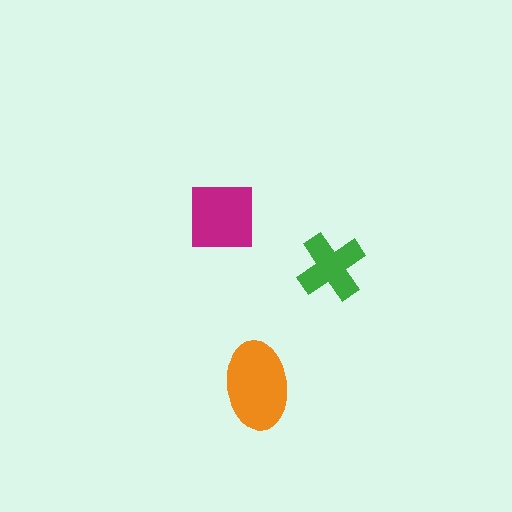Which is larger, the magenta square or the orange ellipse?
The orange ellipse.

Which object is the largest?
The orange ellipse.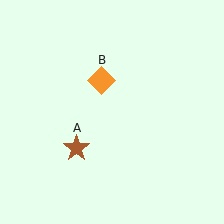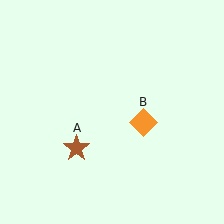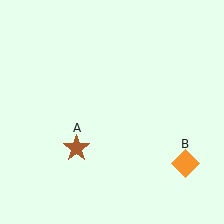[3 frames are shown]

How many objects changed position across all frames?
1 object changed position: orange diamond (object B).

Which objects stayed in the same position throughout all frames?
Brown star (object A) remained stationary.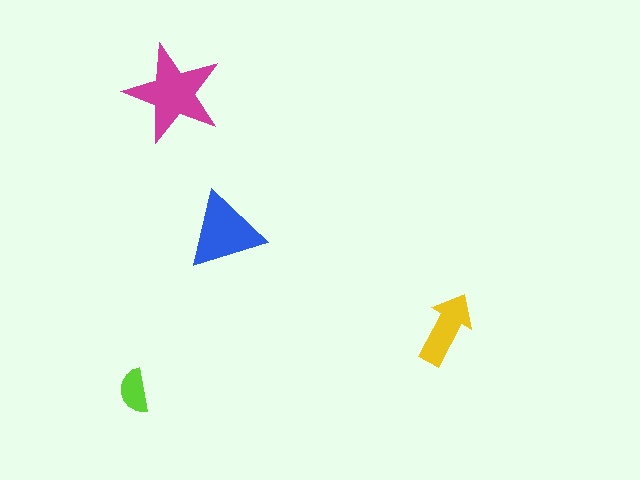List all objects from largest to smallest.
The magenta star, the blue triangle, the yellow arrow, the lime semicircle.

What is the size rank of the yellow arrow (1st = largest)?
3rd.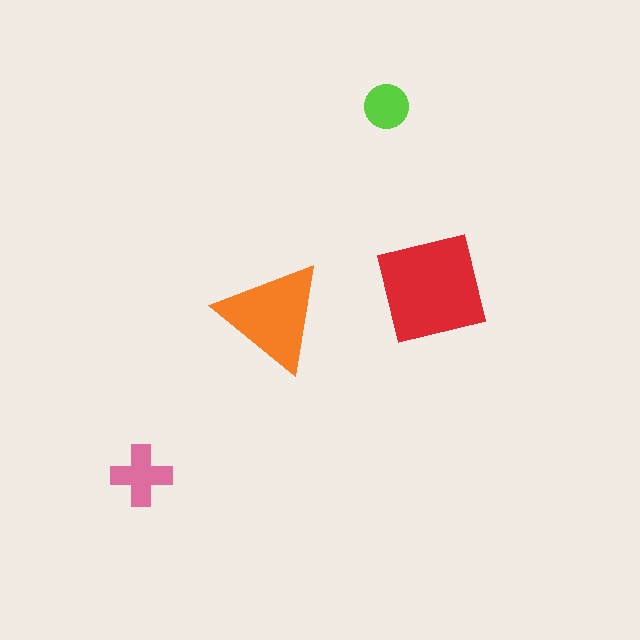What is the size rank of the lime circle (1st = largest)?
4th.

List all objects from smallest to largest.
The lime circle, the pink cross, the orange triangle, the red square.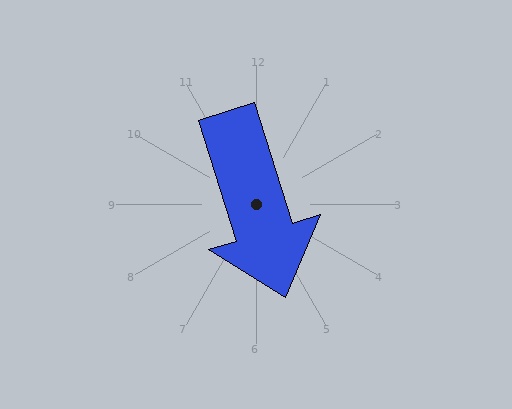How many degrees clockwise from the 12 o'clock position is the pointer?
Approximately 163 degrees.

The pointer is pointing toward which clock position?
Roughly 5 o'clock.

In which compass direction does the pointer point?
South.